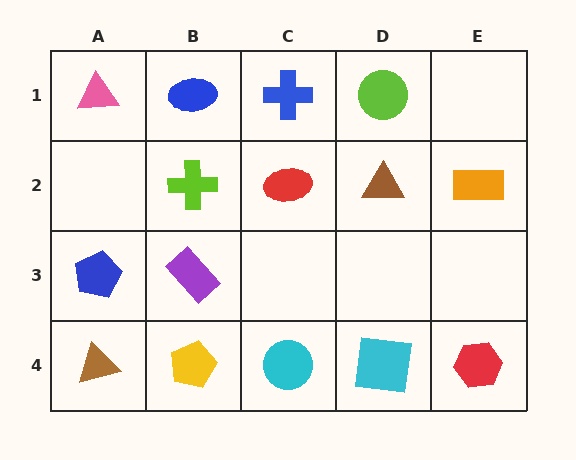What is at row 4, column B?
A yellow pentagon.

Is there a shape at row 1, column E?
No, that cell is empty.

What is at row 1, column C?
A blue cross.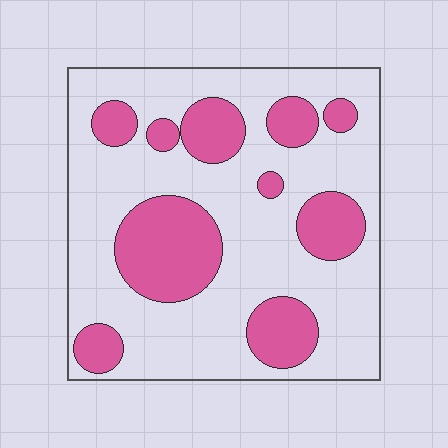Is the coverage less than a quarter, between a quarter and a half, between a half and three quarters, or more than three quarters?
Between a quarter and a half.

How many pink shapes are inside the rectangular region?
10.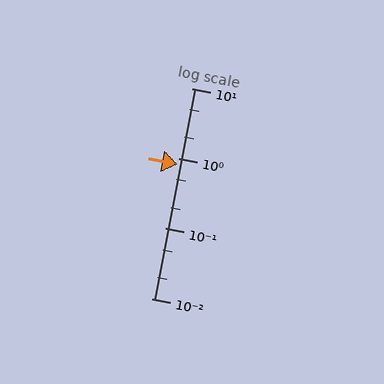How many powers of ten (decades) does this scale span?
The scale spans 3 decades, from 0.01 to 10.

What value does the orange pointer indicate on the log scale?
The pointer indicates approximately 0.81.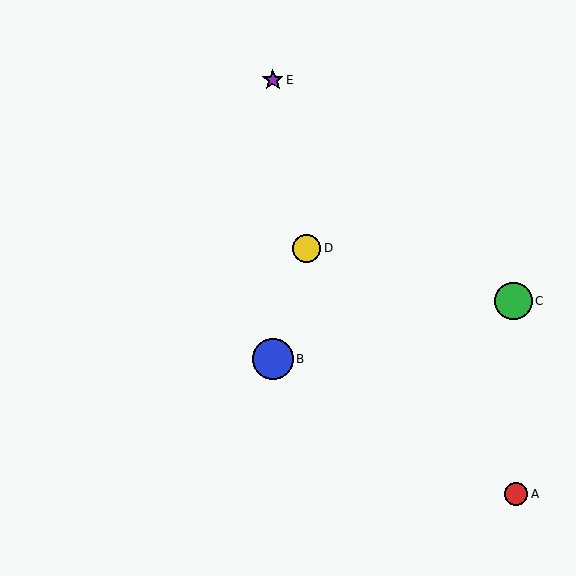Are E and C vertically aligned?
No, E is at x≈273 and C is at x≈514.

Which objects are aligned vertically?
Objects B, E are aligned vertically.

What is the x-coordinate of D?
Object D is at x≈307.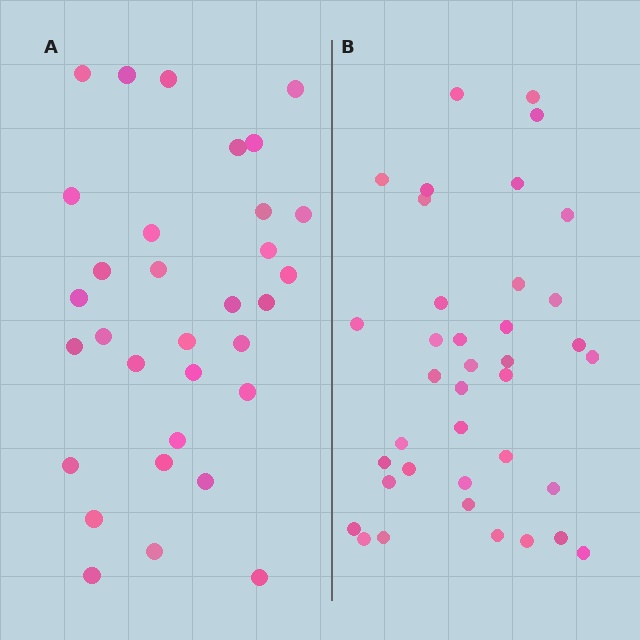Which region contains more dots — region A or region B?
Region B (the right region) has more dots.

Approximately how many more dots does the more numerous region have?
Region B has about 6 more dots than region A.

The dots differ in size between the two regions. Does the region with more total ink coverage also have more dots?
No. Region A has more total ink coverage because its dots are larger, but region B actually contains more individual dots. Total area can be misleading — the number of items is what matters here.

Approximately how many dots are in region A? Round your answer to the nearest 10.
About 30 dots. (The exact count is 32, which rounds to 30.)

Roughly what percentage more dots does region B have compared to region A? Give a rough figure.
About 20% more.